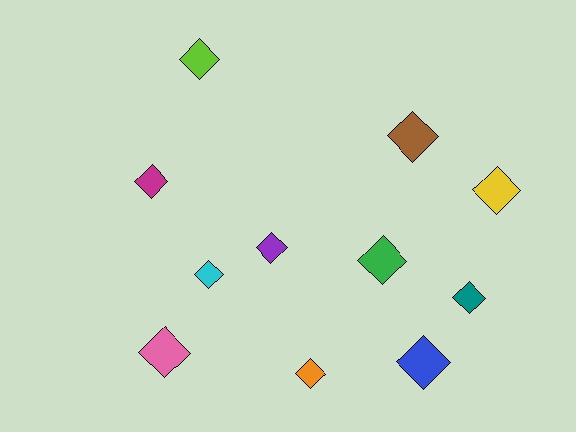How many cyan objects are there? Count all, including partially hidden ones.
There is 1 cyan object.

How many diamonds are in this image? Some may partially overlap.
There are 11 diamonds.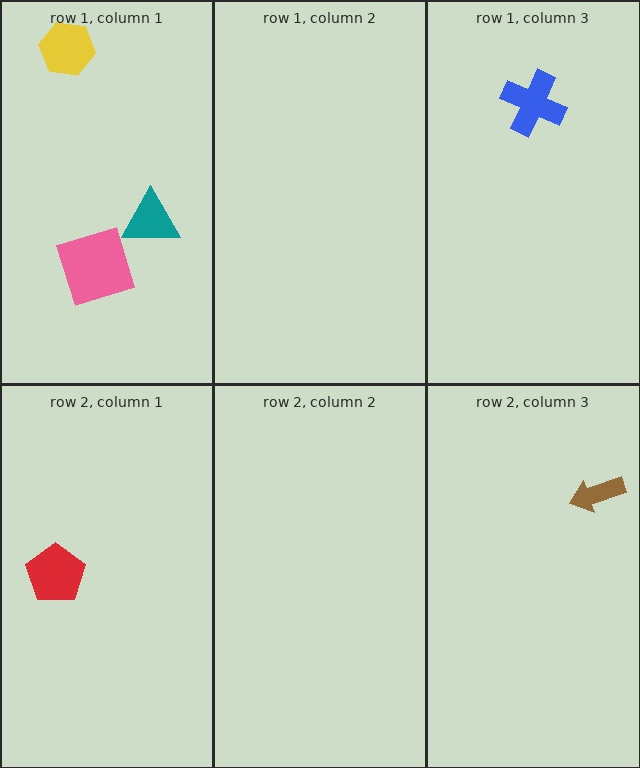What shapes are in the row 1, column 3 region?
The blue cross.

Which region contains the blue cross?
The row 1, column 3 region.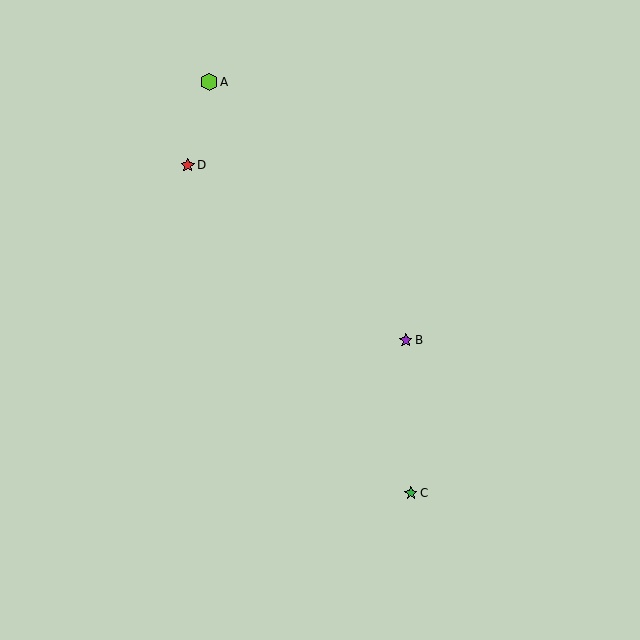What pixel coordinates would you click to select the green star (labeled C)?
Click at (411, 493) to select the green star C.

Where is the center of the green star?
The center of the green star is at (411, 493).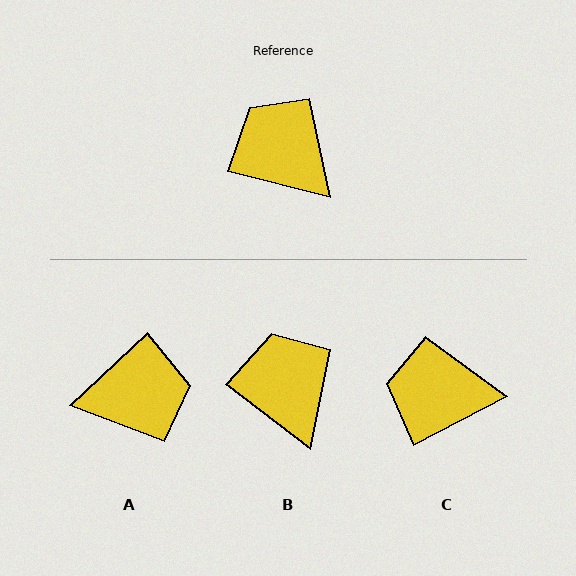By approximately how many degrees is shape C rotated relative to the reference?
Approximately 42 degrees counter-clockwise.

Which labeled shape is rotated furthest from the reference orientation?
A, about 122 degrees away.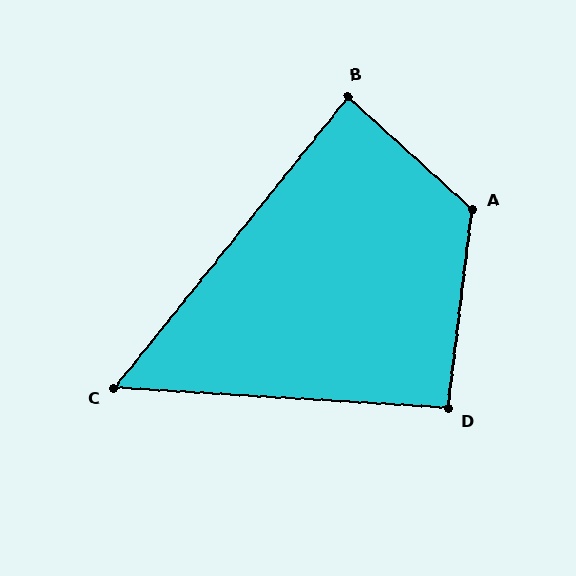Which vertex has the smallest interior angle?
C, at approximately 55 degrees.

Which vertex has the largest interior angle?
A, at approximately 125 degrees.